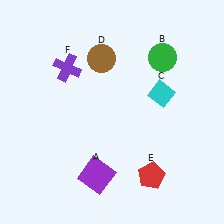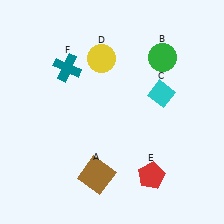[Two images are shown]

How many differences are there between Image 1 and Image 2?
There are 3 differences between the two images.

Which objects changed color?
A changed from purple to brown. D changed from brown to yellow. F changed from purple to teal.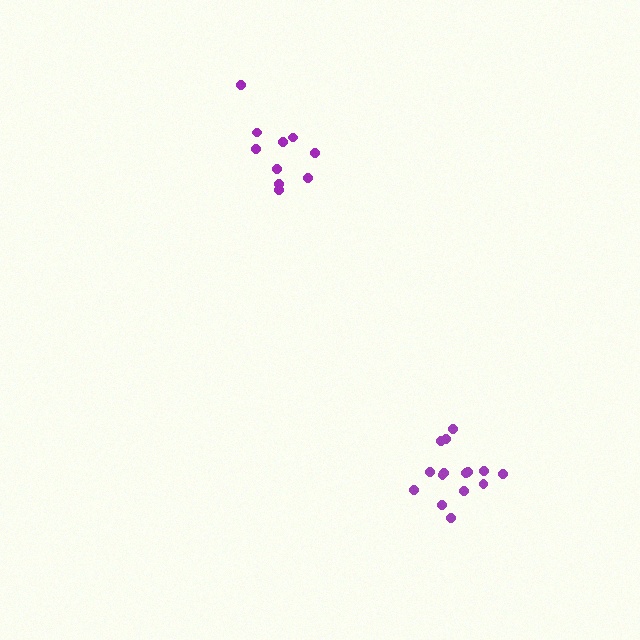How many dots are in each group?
Group 1: 15 dots, Group 2: 10 dots (25 total).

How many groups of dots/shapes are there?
There are 2 groups.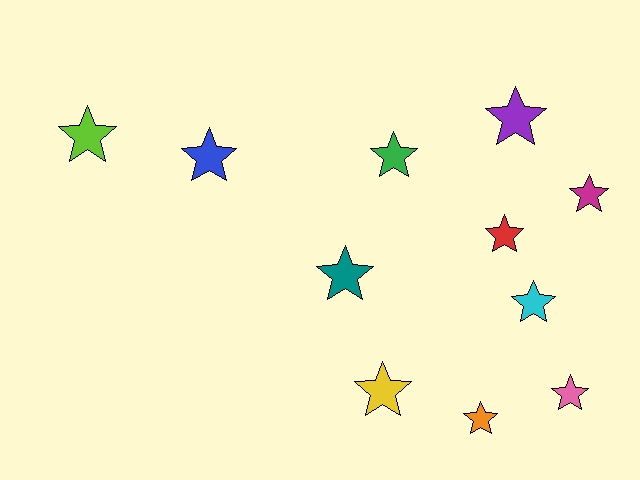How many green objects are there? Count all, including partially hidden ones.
There is 1 green object.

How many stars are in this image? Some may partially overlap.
There are 11 stars.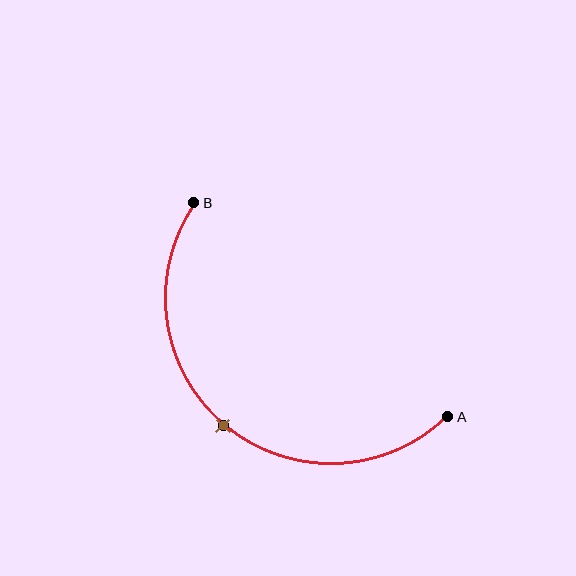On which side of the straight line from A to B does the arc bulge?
The arc bulges below and to the left of the straight line connecting A and B.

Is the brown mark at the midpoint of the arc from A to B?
Yes. The brown mark lies on the arc at equal arc-length from both A and B — it is the arc midpoint.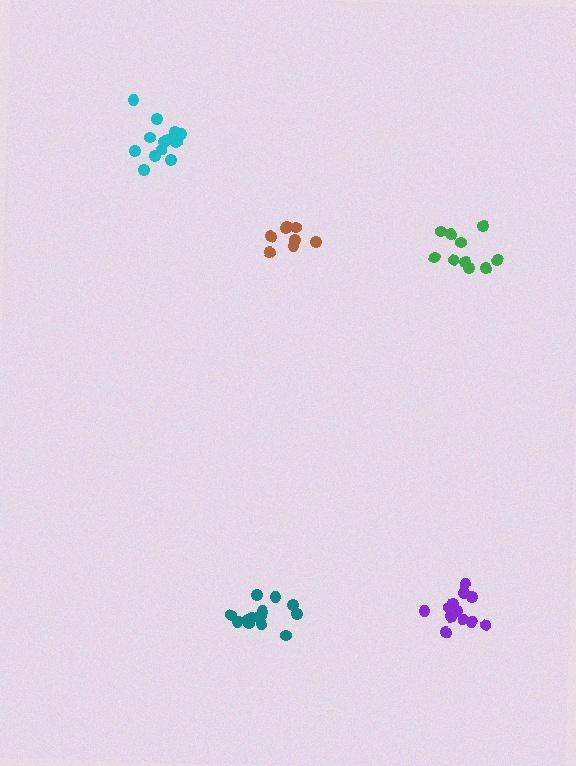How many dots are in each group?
Group 1: 12 dots, Group 2: 14 dots, Group 3: 8 dots, Group 4: 13 dots, Group 5: 10 dots (57 total).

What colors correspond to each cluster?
The clusters are colored: purple, teal, brown, cyan, green.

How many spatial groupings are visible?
There are 5 spatial groupings.